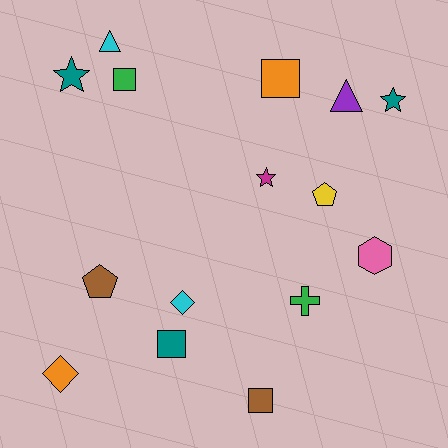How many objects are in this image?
There are 15 objects.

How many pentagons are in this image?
There are 2 pentagons.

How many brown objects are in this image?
There are 2 brown objects.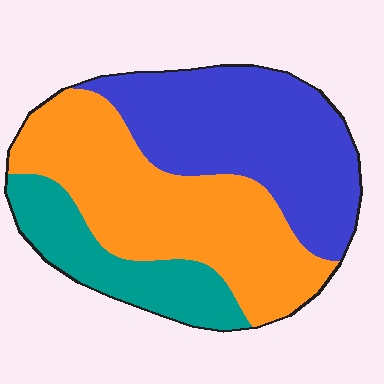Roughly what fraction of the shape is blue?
Blue takes up between a quarter and a half of the shape.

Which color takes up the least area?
Teal, at roughly 20%.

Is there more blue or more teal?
Blue.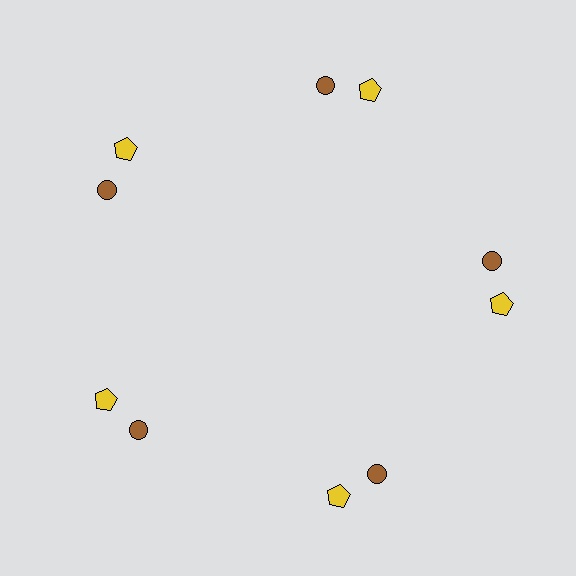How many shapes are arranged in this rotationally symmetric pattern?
There are 10 shapes, arranged in 5 groups of 2.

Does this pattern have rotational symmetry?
Yes, this pattern has 5-fold rotational symmetry. It looks the same after rotating 72 degrees around the center.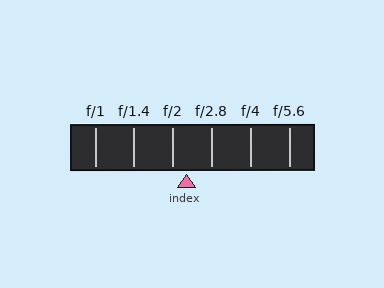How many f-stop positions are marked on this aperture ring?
There are 6 f-stop positions marked.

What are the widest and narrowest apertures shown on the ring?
The widest aperture shown is f/1 and the narrowest is f/5.6.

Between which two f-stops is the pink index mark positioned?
The index mark is between f/2 and f/2.8.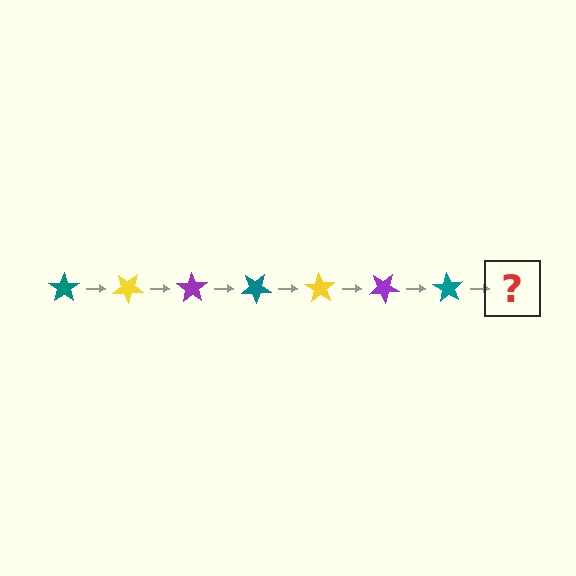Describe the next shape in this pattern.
It should be a yellow star, rotated 245 degrees from the start.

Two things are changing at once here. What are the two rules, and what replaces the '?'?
The two rules are that it rotates 35 degrees each step and the color cycles through teal, yellow, and purple. The '?' should be a yellow star, rotated 245 degrees from the start.